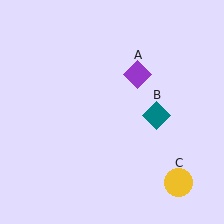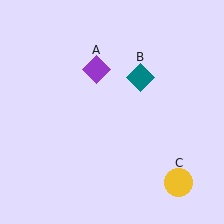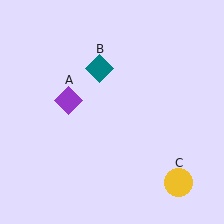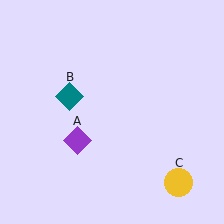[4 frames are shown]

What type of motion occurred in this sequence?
The purple diamond (object A), teal diamond (object B) rotated counterclockwise around the center of the scene.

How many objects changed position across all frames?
2 objects changed position: purple diamond (object A), teal diamond (object B).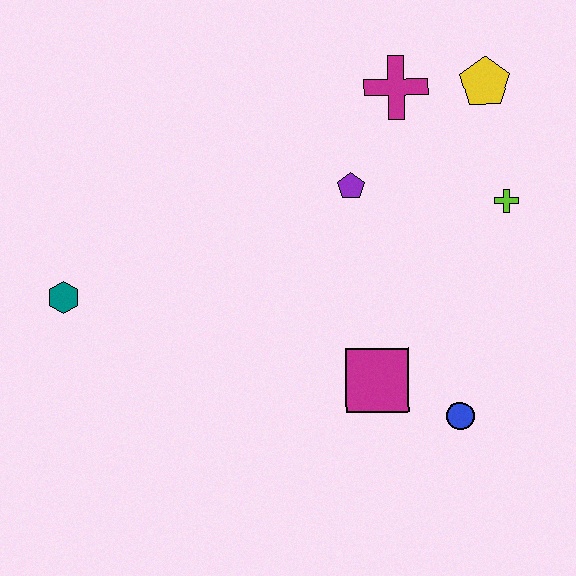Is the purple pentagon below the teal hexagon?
No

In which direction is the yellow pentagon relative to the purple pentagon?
The yellow pentagon is to the right of the purple pentagon.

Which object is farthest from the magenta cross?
The teal hexagon is farthest from the magenta cross.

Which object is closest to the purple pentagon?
The magenta cross is closest to the purple pentagon.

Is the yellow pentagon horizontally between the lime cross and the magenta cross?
Yes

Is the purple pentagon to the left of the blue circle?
Yes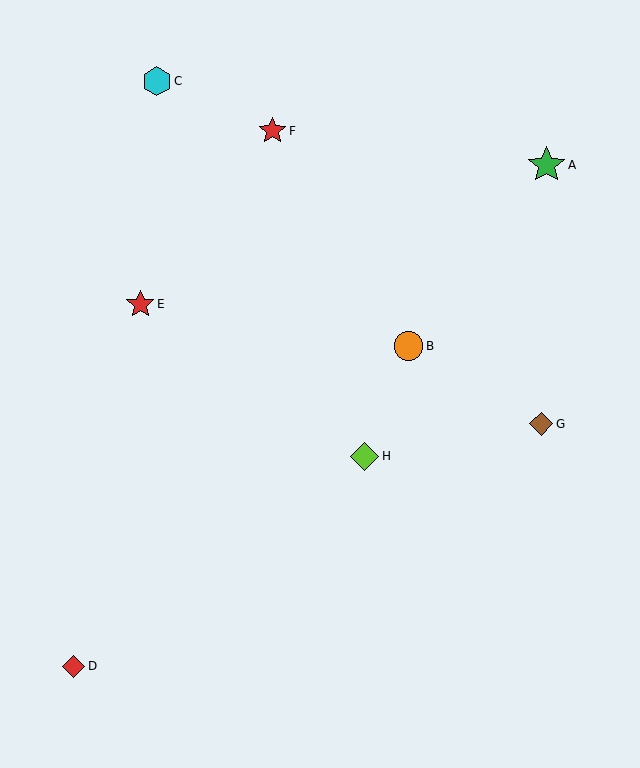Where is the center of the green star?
The center of the green star is at (547, 165).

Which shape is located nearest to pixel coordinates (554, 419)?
The brown diamond (labeled G) at (541, 424) is nearest to that location.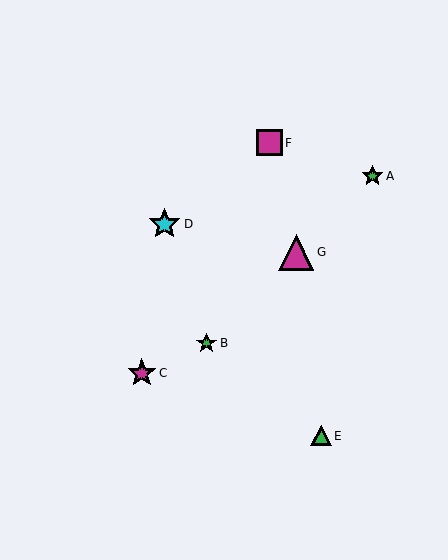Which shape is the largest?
The magenta triangle (labeled G) is the largest.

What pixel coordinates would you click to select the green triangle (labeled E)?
Click at (321, 436) to select the green triangle E.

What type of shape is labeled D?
Shape D is a cyan star.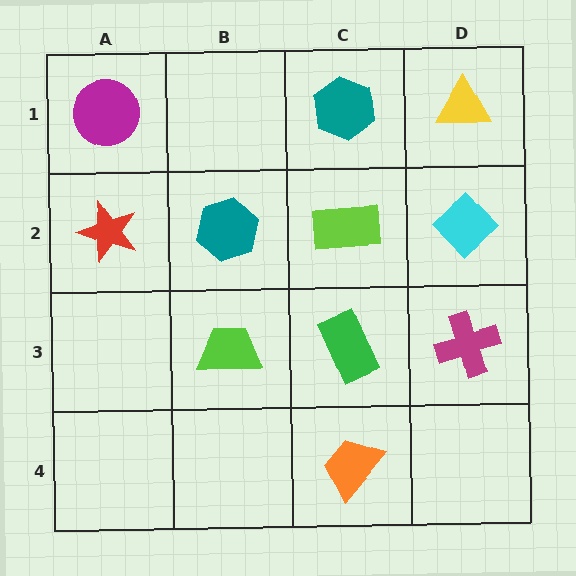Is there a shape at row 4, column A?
No, that cell is empty.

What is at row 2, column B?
A teal hexagon.